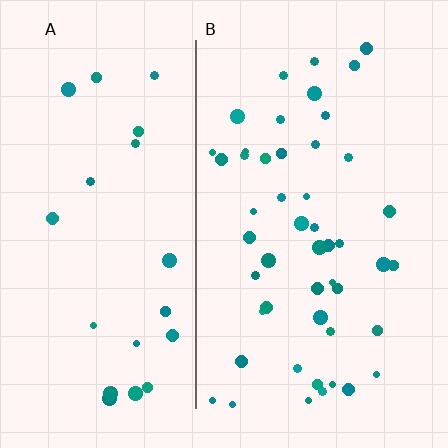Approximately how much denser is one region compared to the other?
Approximately 2.2× — region B over region A.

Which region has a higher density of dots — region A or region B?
B (the right).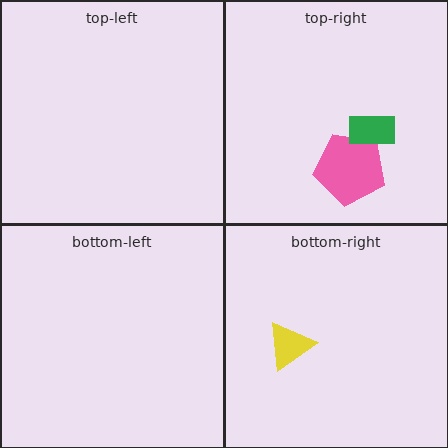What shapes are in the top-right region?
The pink pentagon, the green rectangle.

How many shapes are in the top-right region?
2.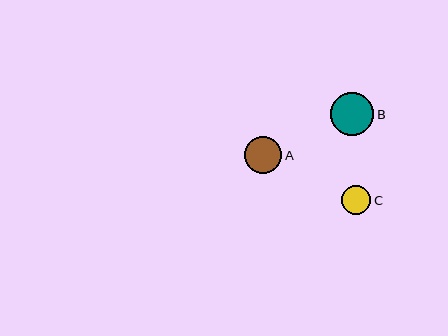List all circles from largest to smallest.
From largest to smallest: B, A, C.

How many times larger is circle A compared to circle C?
Circle A is approximately 1.3 times the size of circle C.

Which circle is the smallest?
Circle C is the smallest with a size of approximately 29 pixels.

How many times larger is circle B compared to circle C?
Circle B is approximately 1.5 times the size of circle C.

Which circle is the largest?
Circle B is the largest with a size of approximately 43 pixels.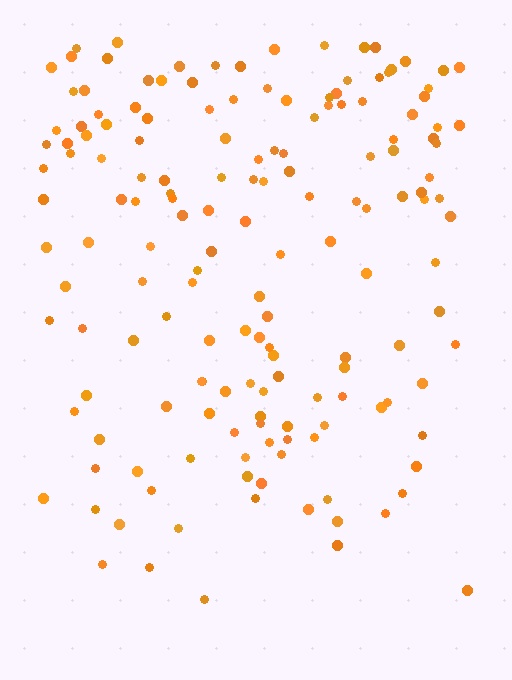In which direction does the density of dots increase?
From bottom to top, with the top side densest.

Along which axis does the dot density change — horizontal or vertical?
Vertical.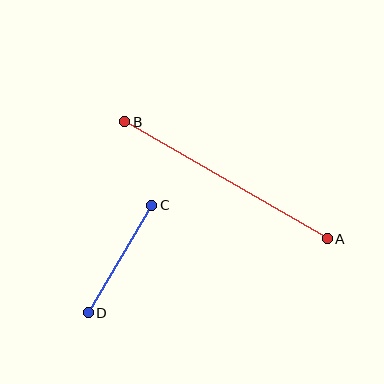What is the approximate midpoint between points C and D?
The midpoint is at approximately (120, 259) pixels.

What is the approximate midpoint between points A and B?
The midpoint is at approximately (226, 180) pixels.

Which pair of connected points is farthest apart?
Points A and B are farthest apart.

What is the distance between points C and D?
The distance is approximately 125 pixels.